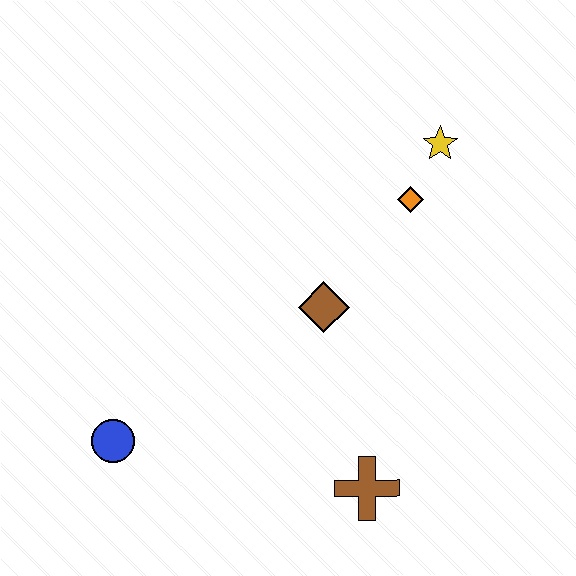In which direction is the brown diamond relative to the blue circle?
The brown diamond is to the right of the blue circle.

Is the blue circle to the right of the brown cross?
No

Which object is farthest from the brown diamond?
The blue circle is farthest from the brown diamond.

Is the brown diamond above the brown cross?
Yes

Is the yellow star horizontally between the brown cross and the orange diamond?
No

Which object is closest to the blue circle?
The brown diamond is closest to the blue circle.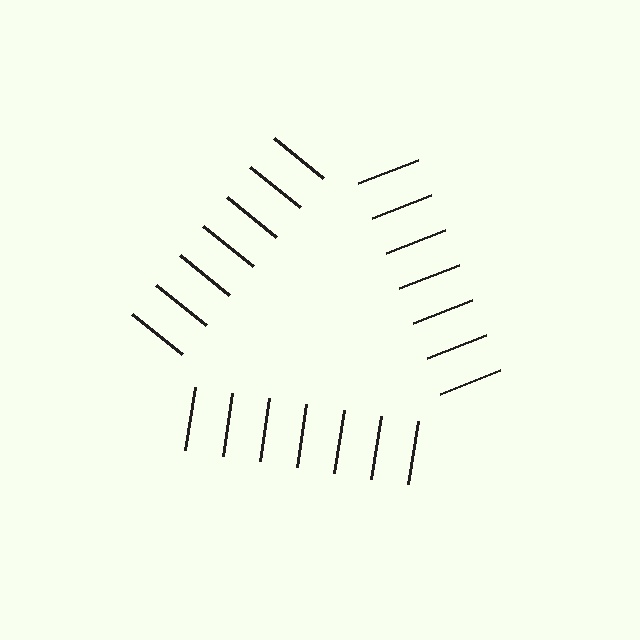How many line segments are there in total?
21 — 7 along each of the 3 edges.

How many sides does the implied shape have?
3 sides — the line-ends trace a triangle.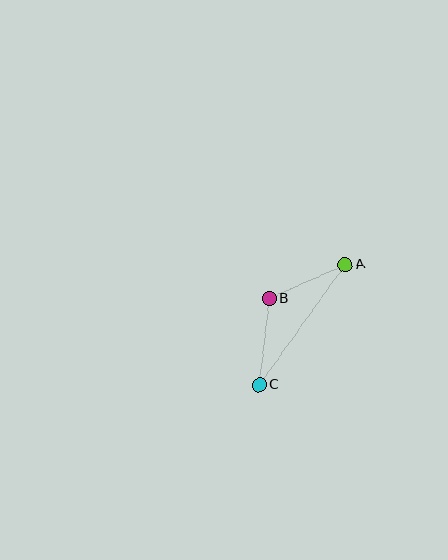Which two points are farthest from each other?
Points A and C are farthest from each other.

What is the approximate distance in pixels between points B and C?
The distance between B and C is approximately 87 pixels.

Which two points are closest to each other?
Points A and B are closest to each other.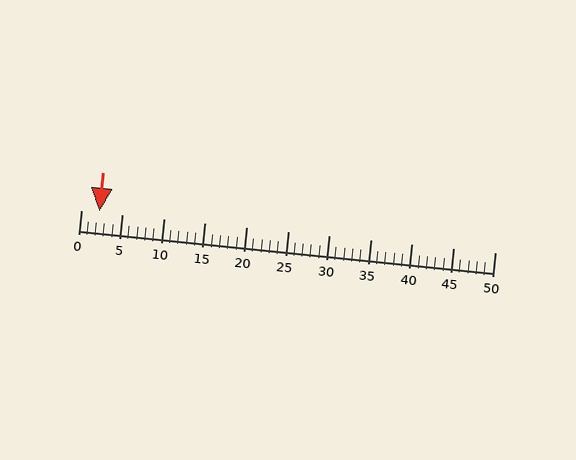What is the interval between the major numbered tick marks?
The major tick marks are spaced 5 units apart.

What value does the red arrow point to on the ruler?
The red arrow points to approximately 2.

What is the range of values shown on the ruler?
The ruler shows values from 0 to 50.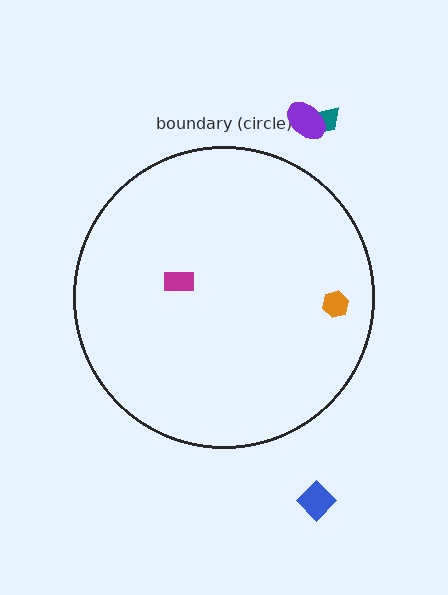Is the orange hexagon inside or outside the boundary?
Inside.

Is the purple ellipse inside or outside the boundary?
Outside.